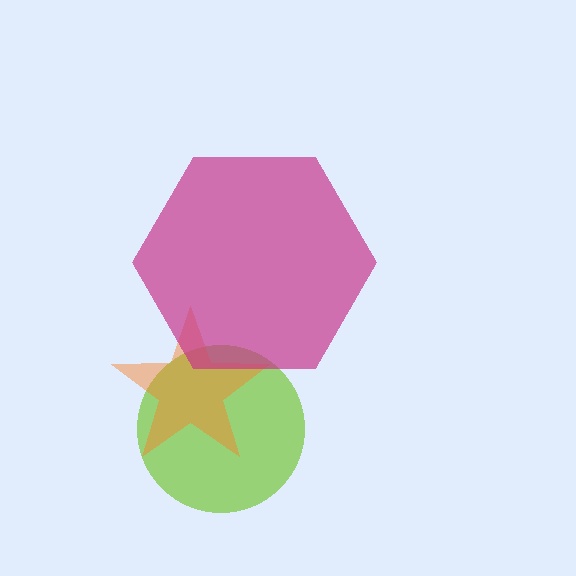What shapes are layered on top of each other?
The layered shapes are: a lime circle, an orange star, a magenta hexagon.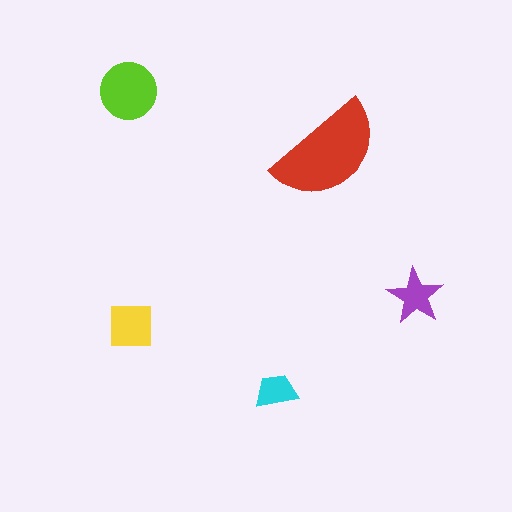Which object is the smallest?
The cyan trapezoid.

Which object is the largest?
The red semicircle.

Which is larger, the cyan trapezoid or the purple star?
The purple star.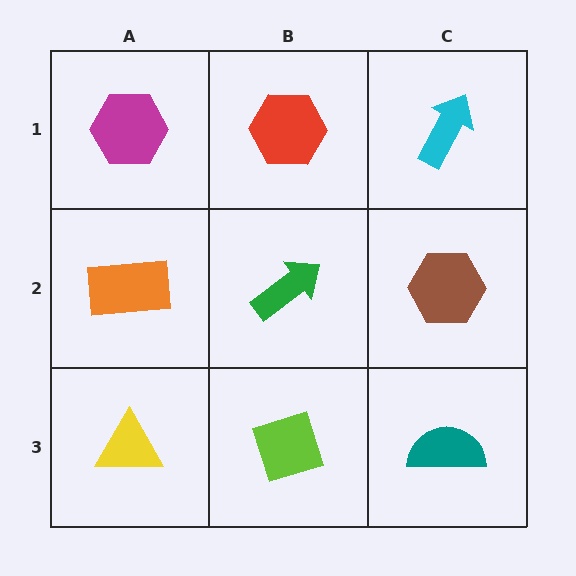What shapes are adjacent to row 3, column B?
A green arrow (row 2, column B), a yellow triangle (row 3, column A), a teal semicircle (row 3, column C).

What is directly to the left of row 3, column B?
A yellow triangle.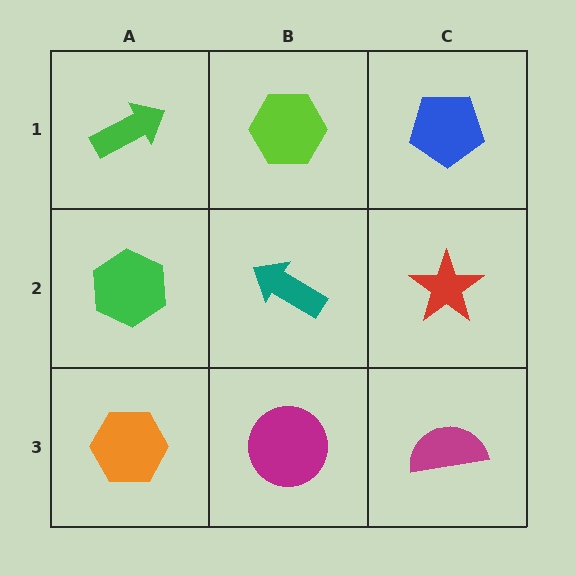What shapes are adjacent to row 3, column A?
A green hexagon (row 2, column A), a magenta circle (row 3, column B).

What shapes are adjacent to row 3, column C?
A red star (row 2, column C), a magenta circle (row 3, column B).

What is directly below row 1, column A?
A green hexagon.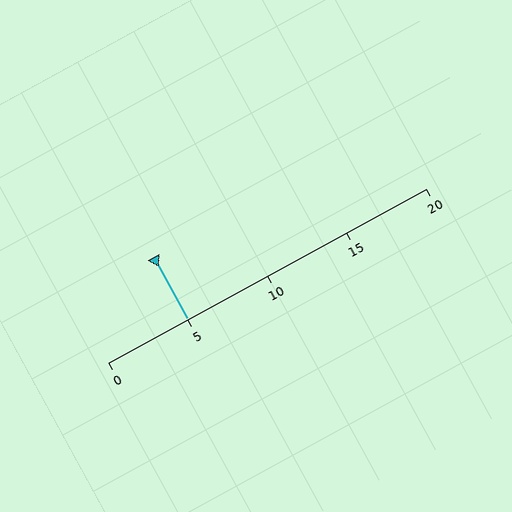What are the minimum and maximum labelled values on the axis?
The axis runs from 0 to 20.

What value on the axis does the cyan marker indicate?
The marker indicates approximately 5.